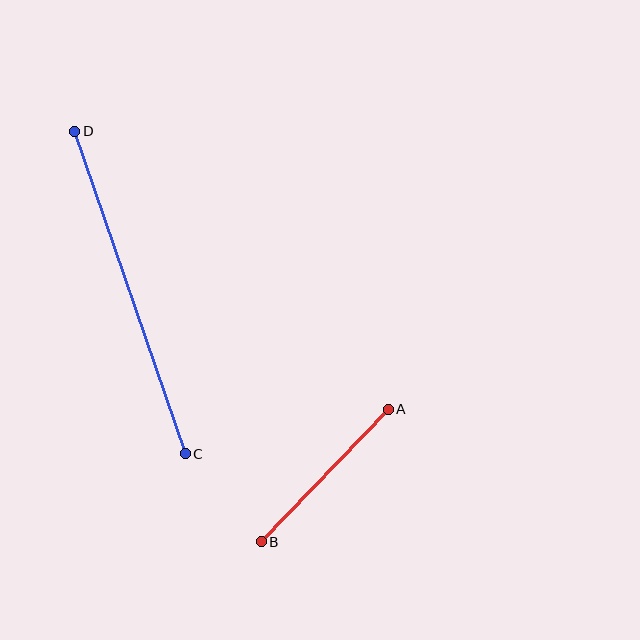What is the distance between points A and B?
The distance is approximately 184 pixels.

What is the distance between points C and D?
The distance is approximately 341 pixels.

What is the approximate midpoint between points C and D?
The midpoint is at approximately (130, 293) pixels.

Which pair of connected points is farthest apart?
Points C and D are farthest apart.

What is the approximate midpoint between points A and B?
The midpoint is at approximately (325, 475) pixels.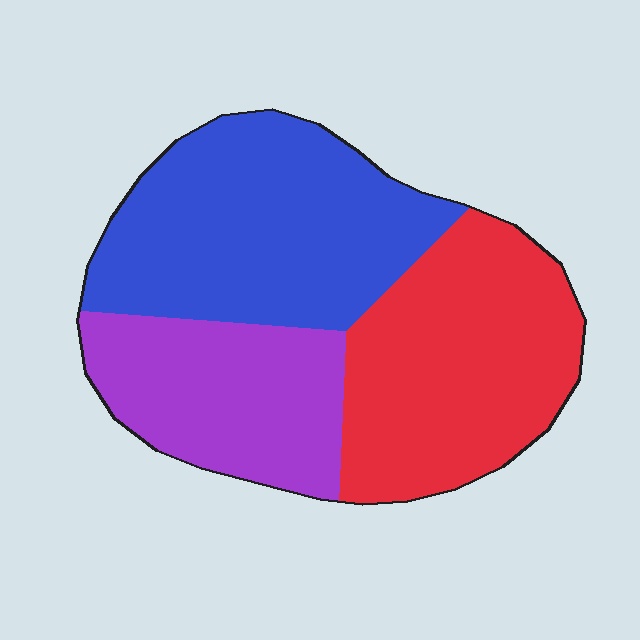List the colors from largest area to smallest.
From largest to smallest: blue, red, purple.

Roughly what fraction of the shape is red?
Red covers 36% of the shape.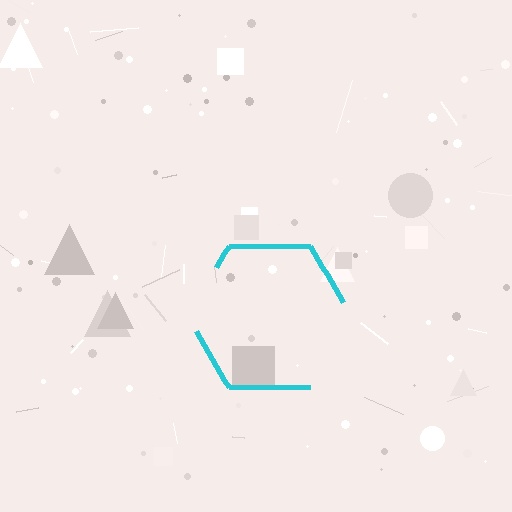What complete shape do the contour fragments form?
The contour fragments form a hexagon.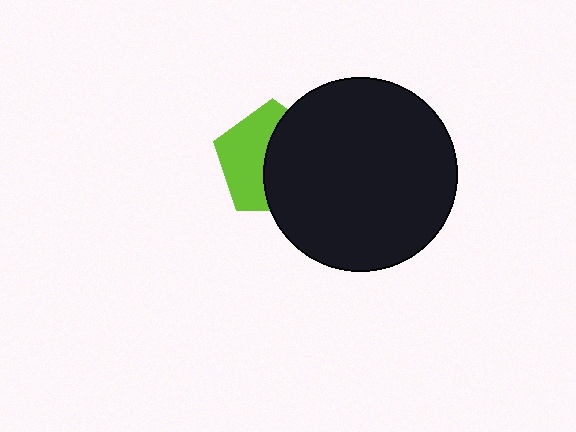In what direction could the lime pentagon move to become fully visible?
The lime pentagon could move left. That would shift it out from behind the black circle entirely.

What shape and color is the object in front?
The object in front is a black circle.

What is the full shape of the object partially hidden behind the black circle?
The partially hidden object is a lime pentagon.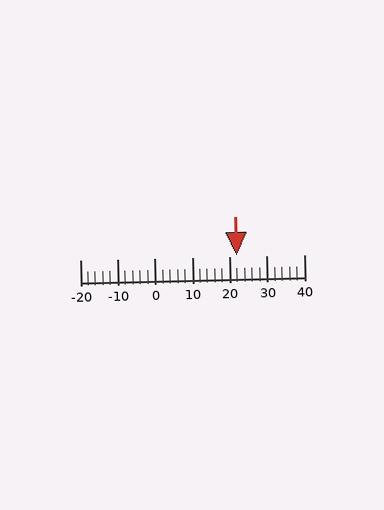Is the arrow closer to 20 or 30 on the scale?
The arrow is closer to 20.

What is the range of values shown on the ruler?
The ruler shows values from -20 to 40.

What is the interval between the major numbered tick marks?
The major tick marks are spaced 10 units apart.